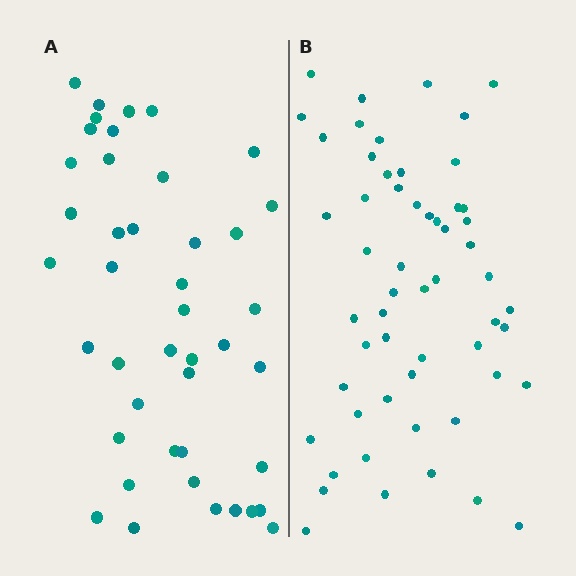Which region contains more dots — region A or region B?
Region B (the right region) has more dots.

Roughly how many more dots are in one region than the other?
Region B has approximately 15 more dots than region A.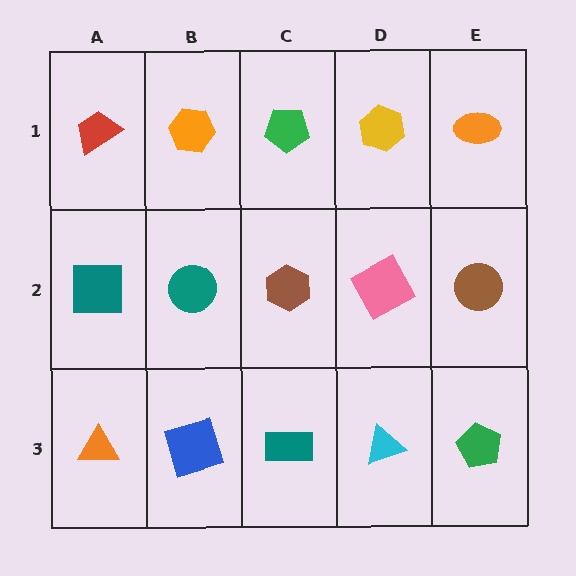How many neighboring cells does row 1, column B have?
3.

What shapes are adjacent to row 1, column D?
A pink square (row 2, column D), a green pentagon (row 1, column C), an orange ellipse (row 1, column E).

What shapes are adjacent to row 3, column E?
A brown circle (row 2, column E), a cyan triangle (row 3, column D).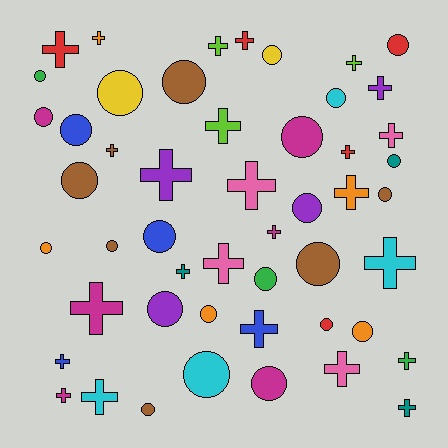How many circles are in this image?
There are 25 circles.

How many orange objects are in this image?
There are 5 orange objects.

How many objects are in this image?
There are 50 objects.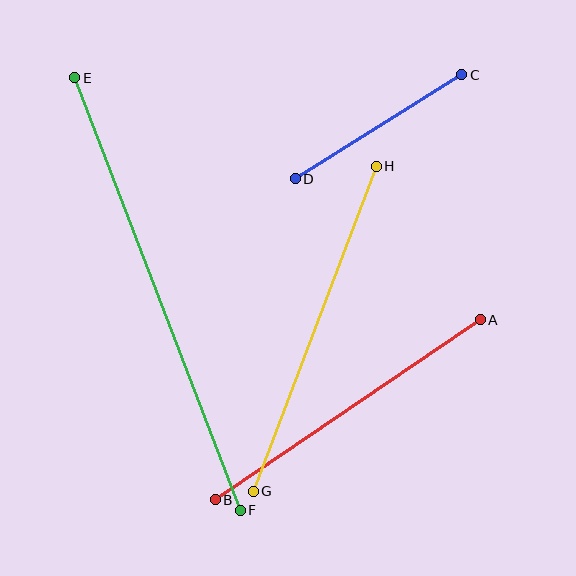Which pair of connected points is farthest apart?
Points E and F are farthest apart.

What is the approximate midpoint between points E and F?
The midpoint is at approximately (158, 294) pixels.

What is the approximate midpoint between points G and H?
The midpoint is at approximately (315, 329) pixels.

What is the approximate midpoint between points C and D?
The midpoint is at approximately (379, 127) pixels.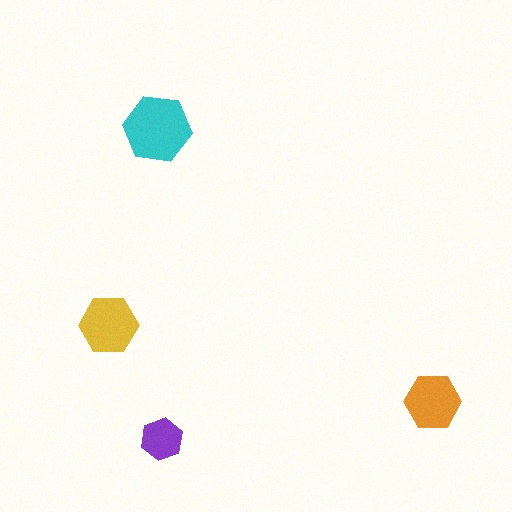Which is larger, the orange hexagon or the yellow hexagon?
The yellow one.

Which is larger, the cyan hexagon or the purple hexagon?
The cyan one.